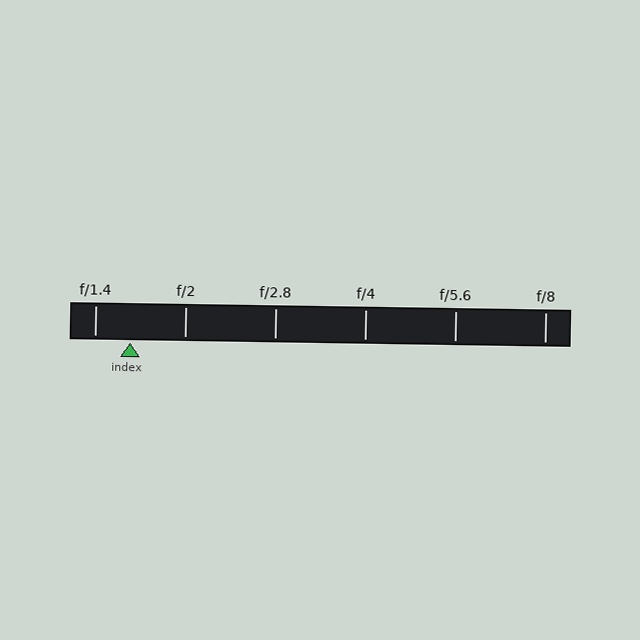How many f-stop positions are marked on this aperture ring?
There are 6 f-stop positions marked.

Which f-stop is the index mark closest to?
The index mark is closest to f/1.4.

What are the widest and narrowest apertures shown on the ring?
The widest aperture shown is f/1.4 and the narrowest is f/8.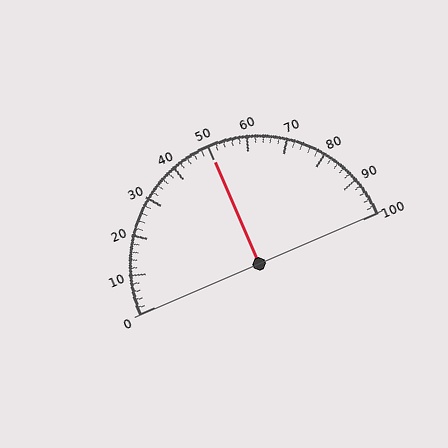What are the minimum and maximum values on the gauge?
The gauge ranges from 0 to 100.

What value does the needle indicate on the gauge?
The needle indicates approximately 50.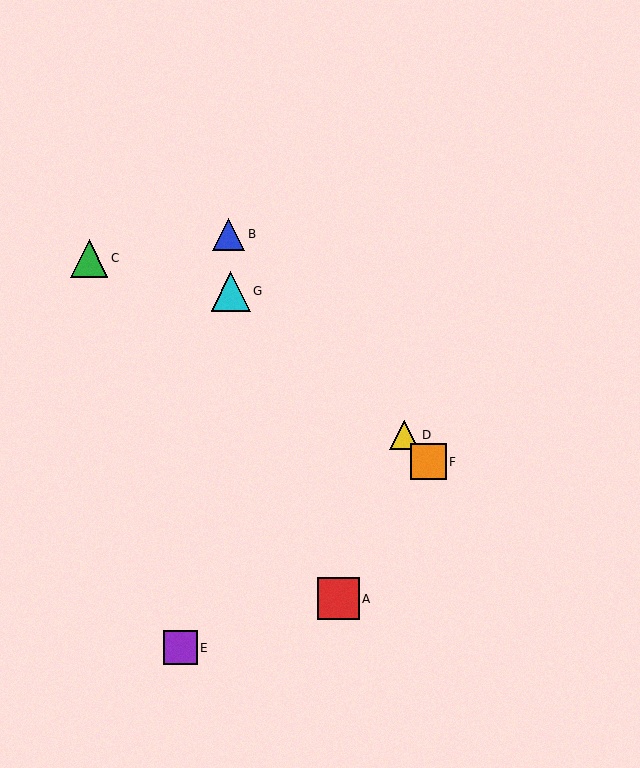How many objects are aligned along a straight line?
3 objects (B, D, F) are aligned along a straight line.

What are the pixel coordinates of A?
Object A is at (338, 599).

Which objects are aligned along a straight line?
Objects B, D, F are aligned along a straight line.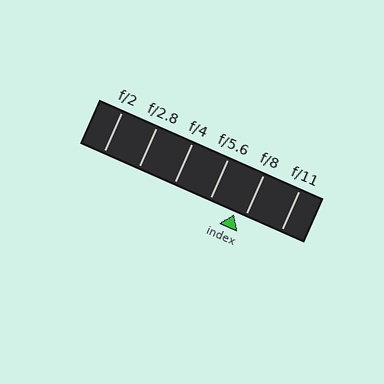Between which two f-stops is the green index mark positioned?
The index mark is between f/5.6 and f/8.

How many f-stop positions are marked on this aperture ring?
There are 6 f-stop positions marked.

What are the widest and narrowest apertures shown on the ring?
The widest aperture shown is f/2 and the narrowest is f/11.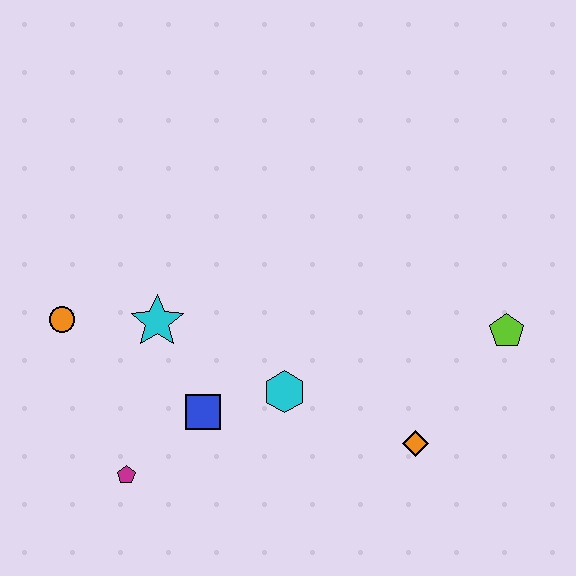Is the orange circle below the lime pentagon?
No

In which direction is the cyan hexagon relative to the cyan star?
The cyan hexagon is to the right of the cyan star.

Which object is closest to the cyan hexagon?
The blue square is closest to the cyan hexagon.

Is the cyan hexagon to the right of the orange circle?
Yes